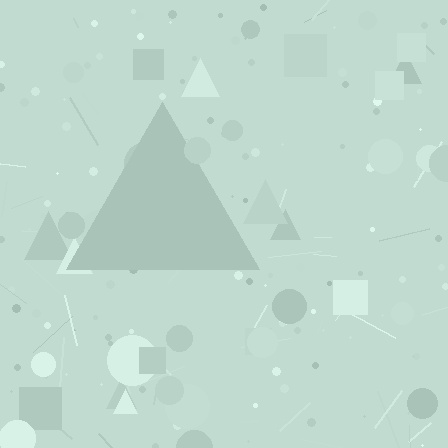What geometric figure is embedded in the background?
A triangle is embedded in the background.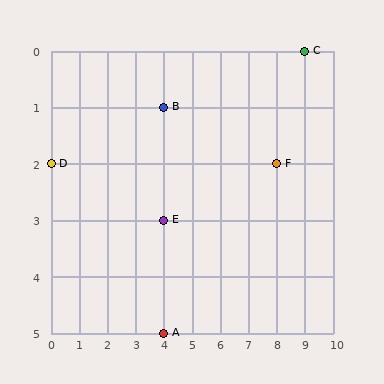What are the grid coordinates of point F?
Point F is at grid coordinates (8, 2).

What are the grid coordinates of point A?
Point A is at grid coordinates (4, 5).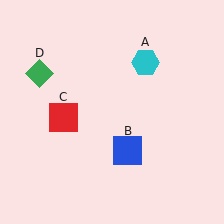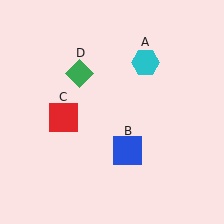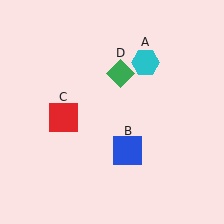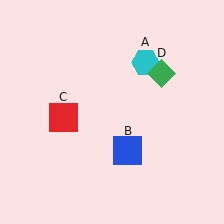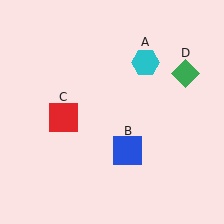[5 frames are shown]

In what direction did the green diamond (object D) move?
The green diamond (object D) moved right.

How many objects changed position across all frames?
1 object changed position: green diamond (object D).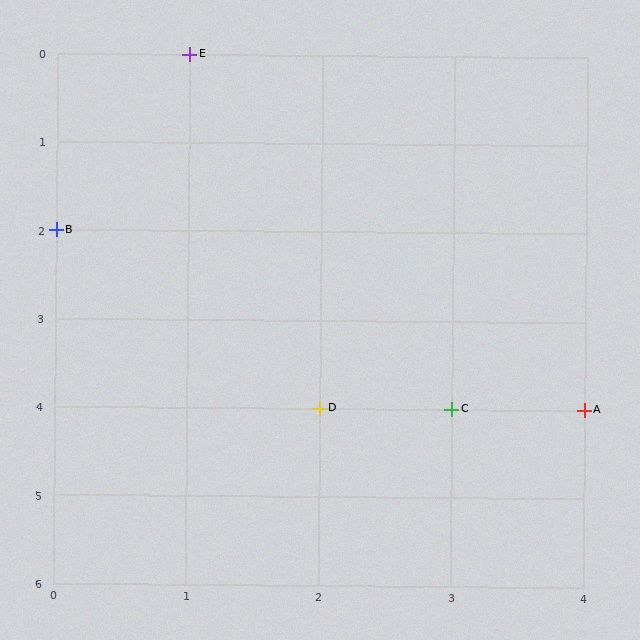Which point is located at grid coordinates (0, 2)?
Point B is at (0, 2).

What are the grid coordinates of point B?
Point B is at grid coordinates (0, 2).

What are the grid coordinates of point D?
Point D is at grid coordinates (2, 4).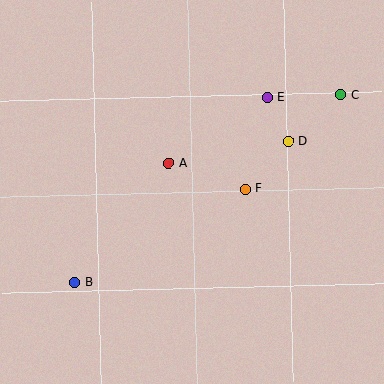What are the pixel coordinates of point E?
Point E is at (267, 98).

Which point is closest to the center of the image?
Point A at (169, 163) is closest to the center.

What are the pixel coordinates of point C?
Point C is at (340, 95).